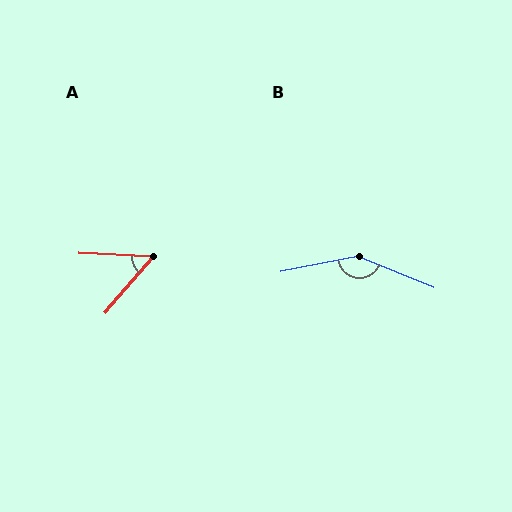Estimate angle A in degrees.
Approximately 52 degrees.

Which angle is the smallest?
A, at approximately 52 degrees.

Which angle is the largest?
B, at approximately 146 degrees.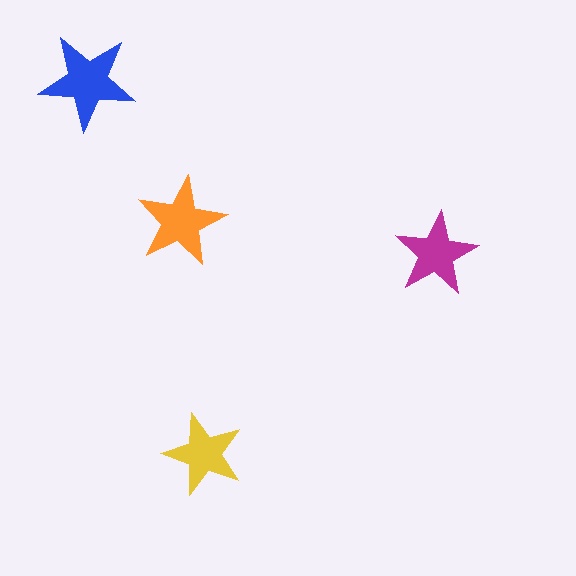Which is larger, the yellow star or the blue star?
The blue one.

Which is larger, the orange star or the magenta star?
The orange one.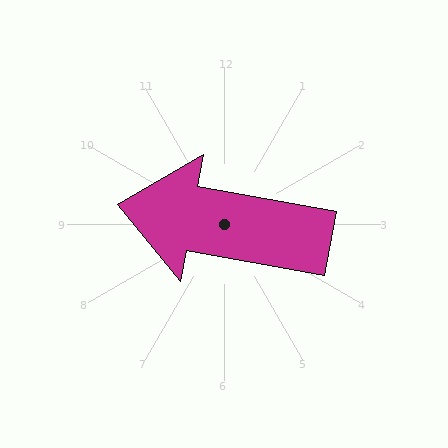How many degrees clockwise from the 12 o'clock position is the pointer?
Approximately 280 degrees.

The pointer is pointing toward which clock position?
Roughly 9 o'clock.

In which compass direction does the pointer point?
West.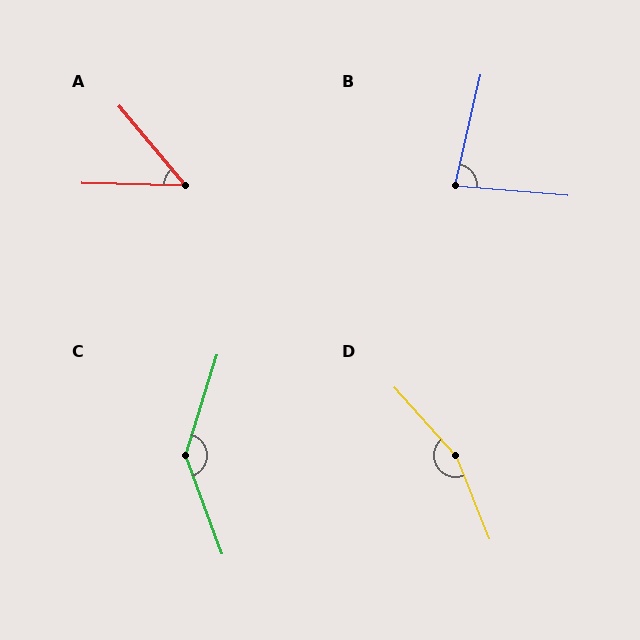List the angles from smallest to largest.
A (49°), B (82°), C (142°), D (160°).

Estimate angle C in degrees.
Approximately 142 degrees.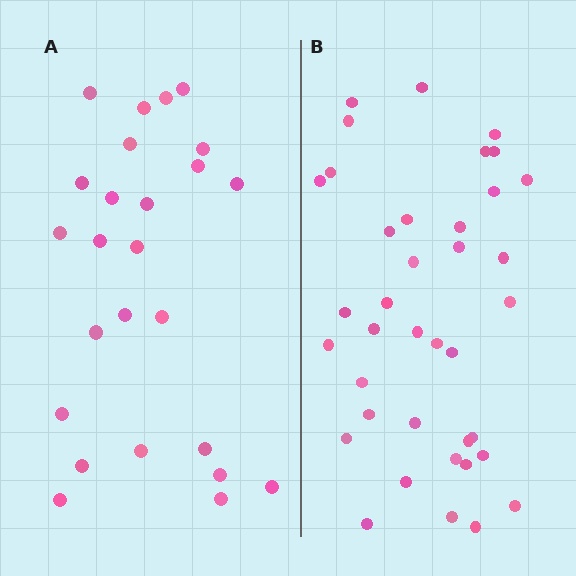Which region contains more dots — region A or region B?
Region B (the right region) has more dots.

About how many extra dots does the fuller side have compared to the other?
Region B has approximately 15 more dots than region A.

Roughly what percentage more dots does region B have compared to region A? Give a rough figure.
About 50% more.